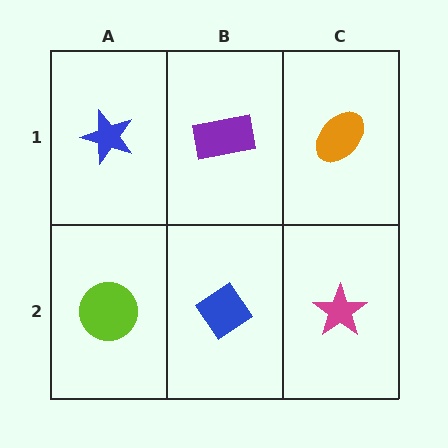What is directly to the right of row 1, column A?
A purple rectangle.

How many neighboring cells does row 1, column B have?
3.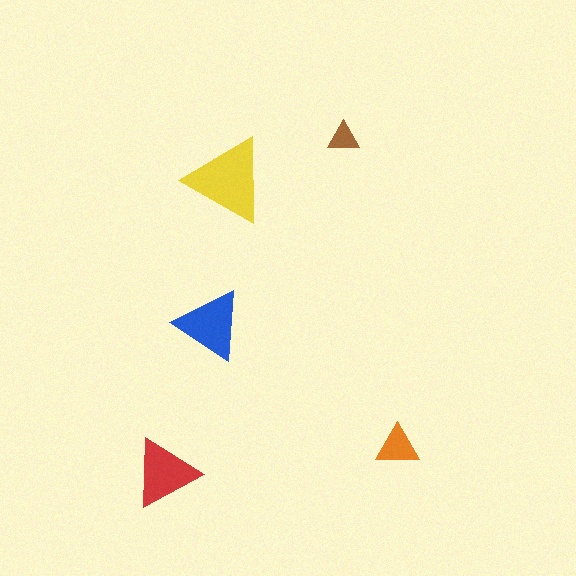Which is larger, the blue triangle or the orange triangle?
The blue one.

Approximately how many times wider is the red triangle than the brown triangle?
About 2 times wider.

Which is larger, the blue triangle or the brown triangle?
The blue one.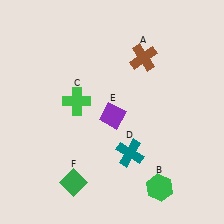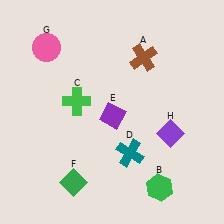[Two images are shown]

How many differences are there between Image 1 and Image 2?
There are 2 differences between the two images.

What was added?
A pink circle (G), a purple diamond (H) were added in Image 2.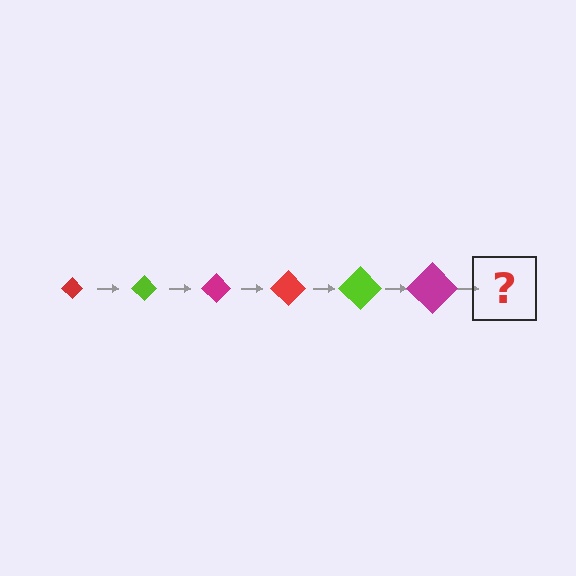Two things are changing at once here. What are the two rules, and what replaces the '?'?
The two rules are that the diamond grows larger each step and the color cycles through red, lime, and magenta. The '?' should be a red diamond, larger than the previous one.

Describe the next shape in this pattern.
It should be a red diamond, larger than the previous one.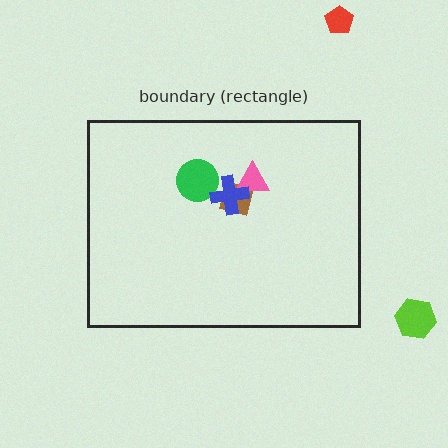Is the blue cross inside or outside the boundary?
Inside.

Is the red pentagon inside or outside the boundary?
Outside.